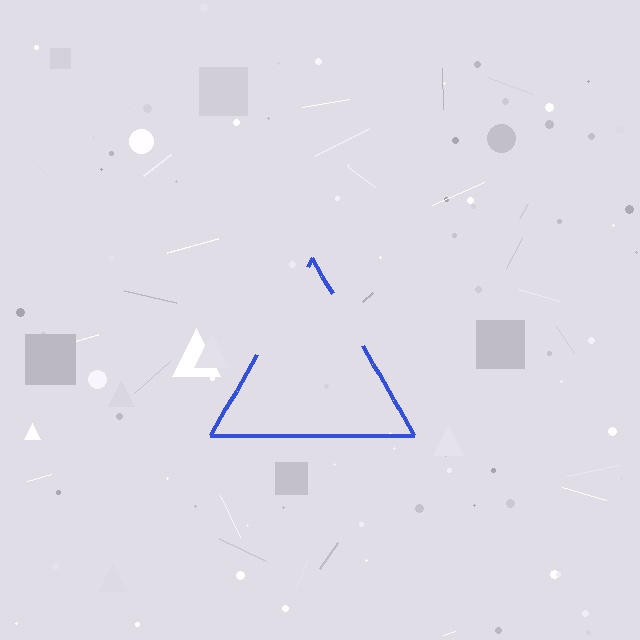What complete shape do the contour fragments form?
The contour fragments form a triangle.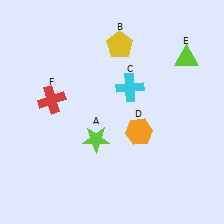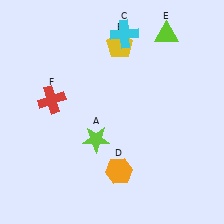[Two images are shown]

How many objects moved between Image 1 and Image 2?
3 objects moved between the two images.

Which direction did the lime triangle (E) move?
The lime triangle (E) moved up.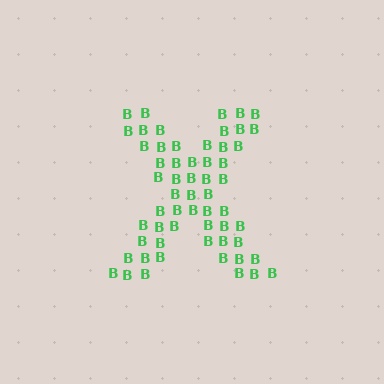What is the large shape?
The large shape is the letter X.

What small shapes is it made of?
It is made of small letter B's.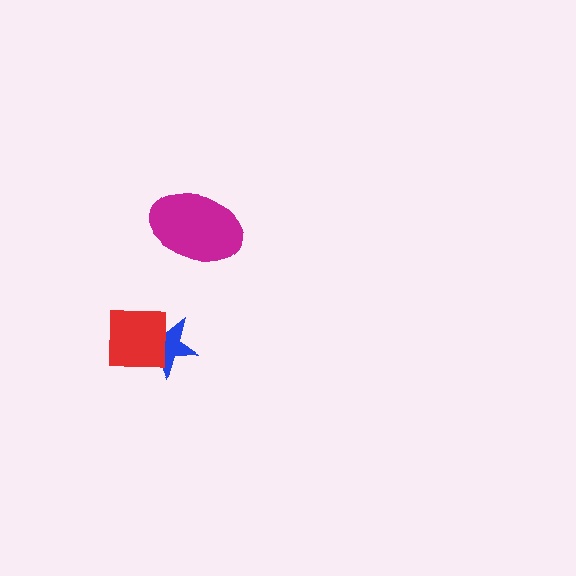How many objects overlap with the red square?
1 object overlaps with the red square.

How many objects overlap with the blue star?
1 object overlaps with the blue star.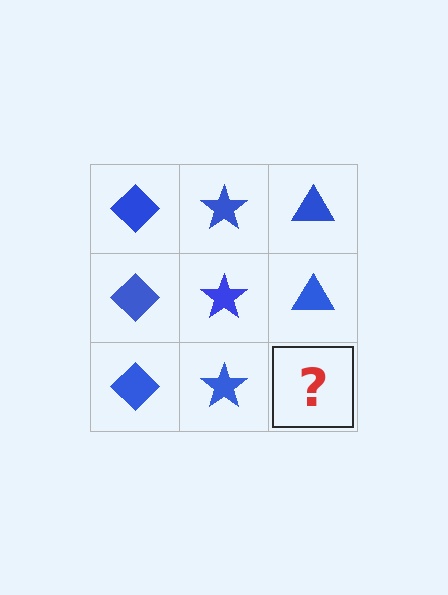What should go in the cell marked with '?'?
The missing cell should contain a blue triangle.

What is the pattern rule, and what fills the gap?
The rule is that each column has a consistent shape. The gap should be filled with a blue triangle.